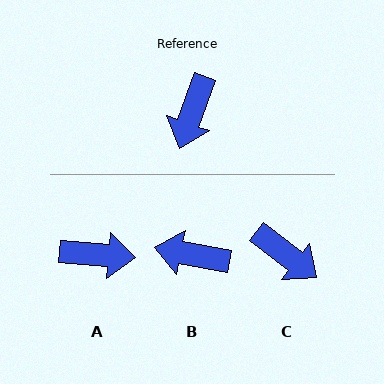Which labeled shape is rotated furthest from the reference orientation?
A, about 105 degrees away.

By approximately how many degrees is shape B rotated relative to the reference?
Approximately 81 degrees clockwise.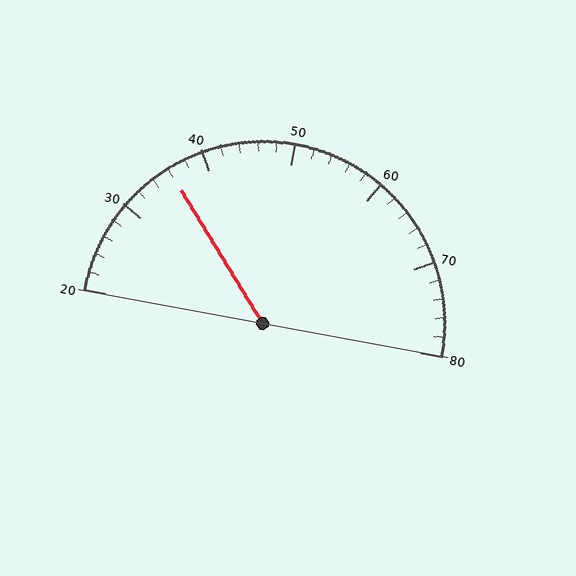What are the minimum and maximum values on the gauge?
The gauge ranges from 20 to 80.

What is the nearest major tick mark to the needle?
The nearest major tick mark is 40.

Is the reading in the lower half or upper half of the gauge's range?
The reading is in the lower half of the range (20 to 80).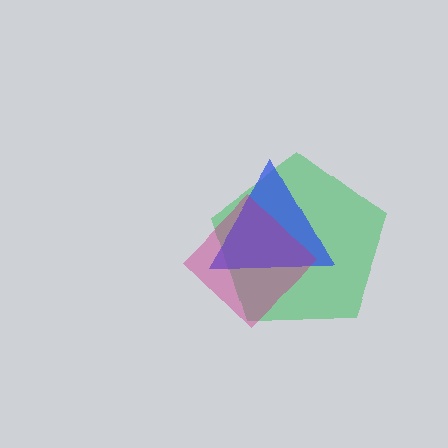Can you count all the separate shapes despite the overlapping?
Yes, there are 3 separate shapes.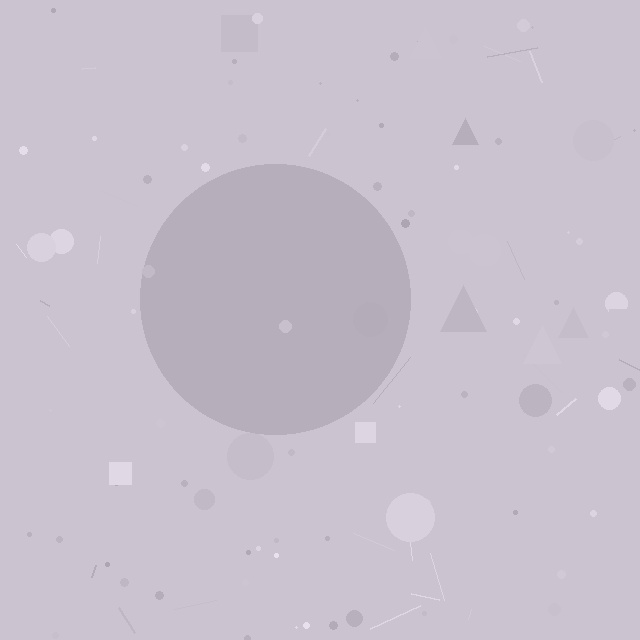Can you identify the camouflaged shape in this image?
The camouflaged shape is a circle.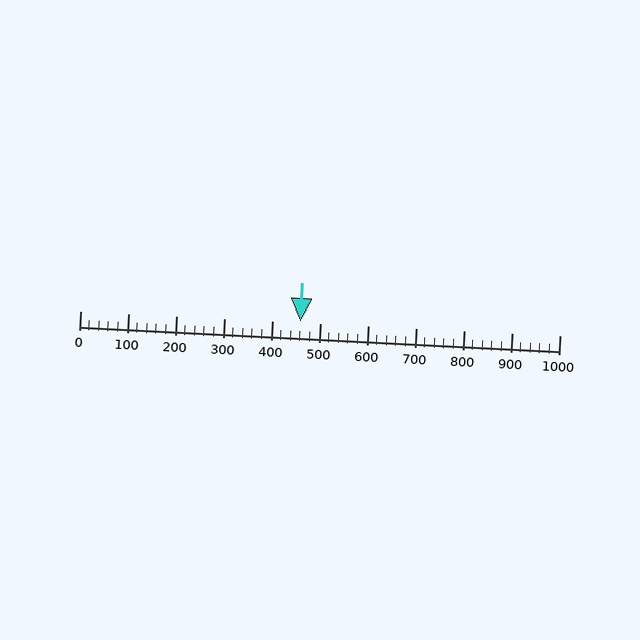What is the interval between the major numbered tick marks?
The major tick marks are spaced 100 units apart.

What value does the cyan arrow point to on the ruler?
The cyan arrow points to approximately 460.